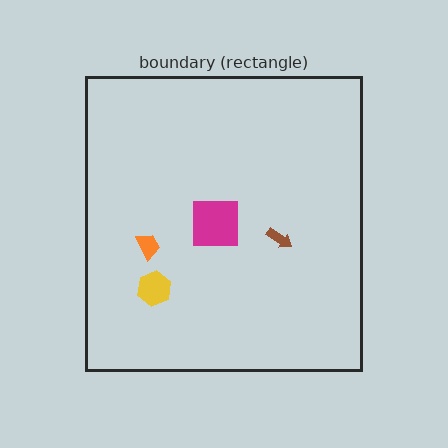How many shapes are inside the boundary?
4 inside, 0 outside.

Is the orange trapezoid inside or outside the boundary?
Inside.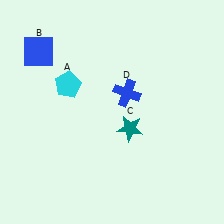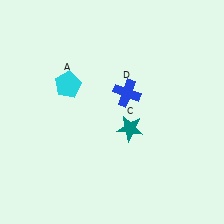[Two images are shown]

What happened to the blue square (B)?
The blue square (B) was removed in Image 2. It was in the top-left area of Image 1.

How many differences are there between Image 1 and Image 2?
There is 1 difference between the two images.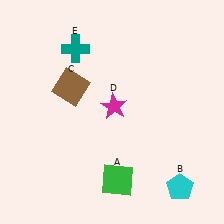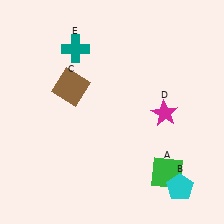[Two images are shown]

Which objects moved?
The objects that moved are: the green square (A), the magenta star (D).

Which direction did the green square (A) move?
The green square (A) moved right.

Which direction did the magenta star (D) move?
The magenta star (D) moved right.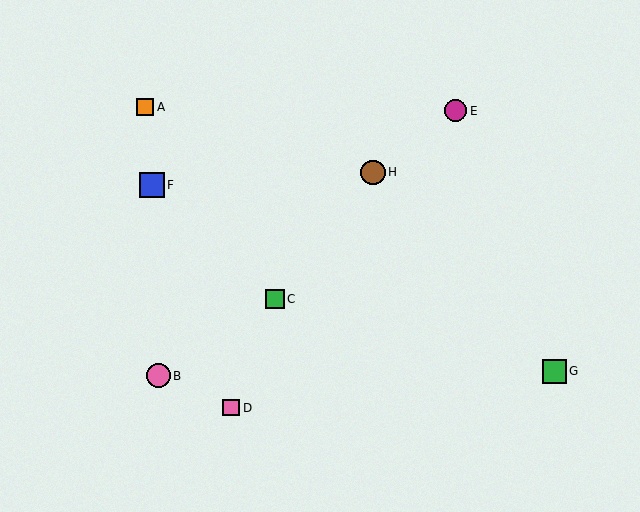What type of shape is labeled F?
Shape F is a blue square.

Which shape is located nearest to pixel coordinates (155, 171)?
The blue square (labeled F) at (152, 185) is nearest to that location.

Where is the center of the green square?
The center of the green square is at (554, 371).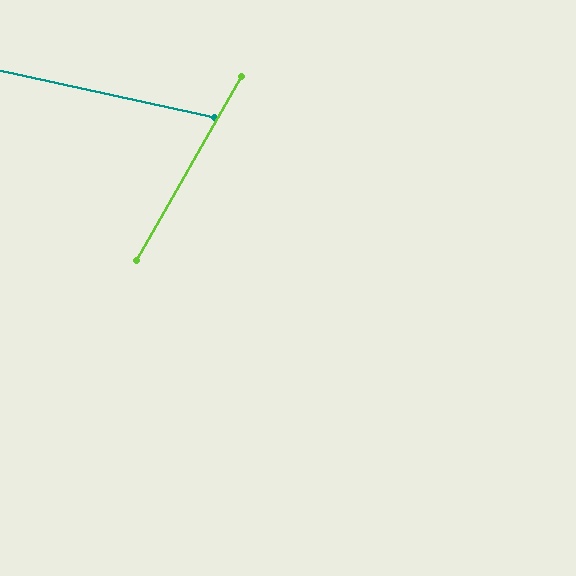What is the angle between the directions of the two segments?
Approximately 73 degrees.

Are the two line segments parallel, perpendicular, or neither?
Neither parallel nor perpendicular — they differ by about 73°.